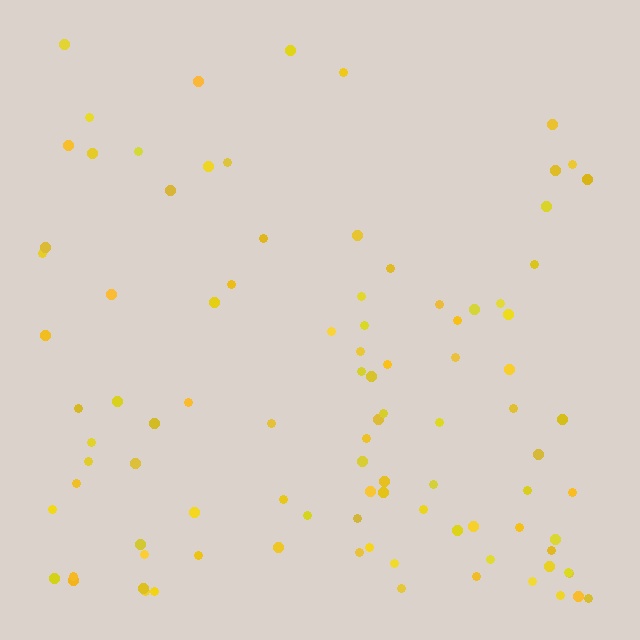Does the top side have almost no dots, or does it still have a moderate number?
Still a moderate number, just noticeably fewer than the bottom.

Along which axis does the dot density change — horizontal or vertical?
Vertical.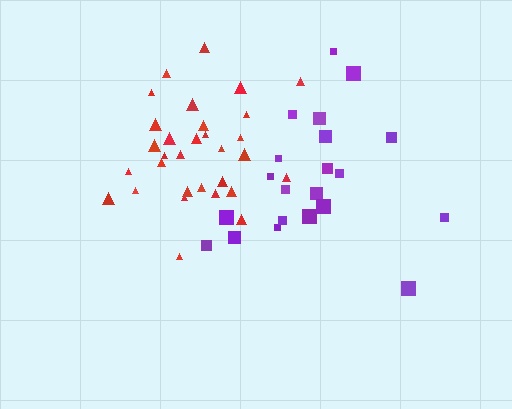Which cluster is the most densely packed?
Red.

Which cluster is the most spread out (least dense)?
Purple.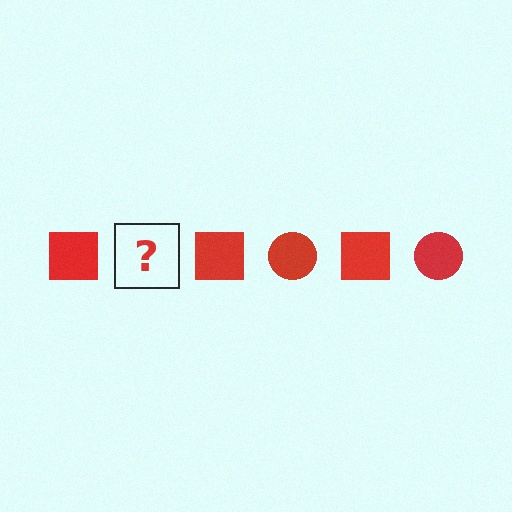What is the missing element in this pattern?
The missing element is a red circle.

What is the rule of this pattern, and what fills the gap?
The rule is that the pattern cycles through square, circle shapes in red. The gap should be filled with a red circle.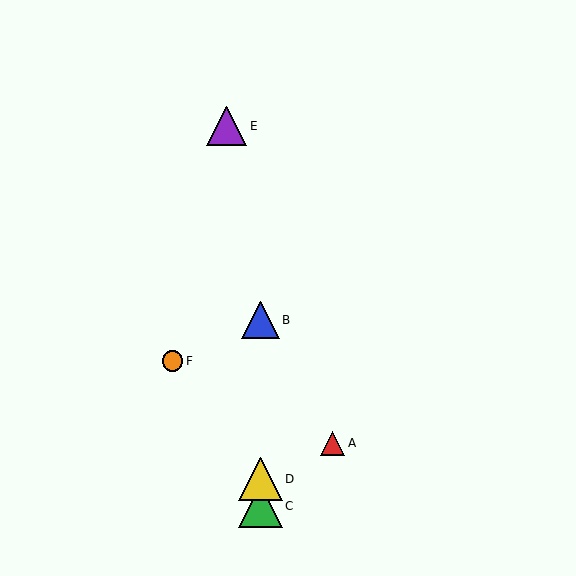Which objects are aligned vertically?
Objects B, C, D are aligned vertically.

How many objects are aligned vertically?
3 objects (B, C, D) are aligned vertically.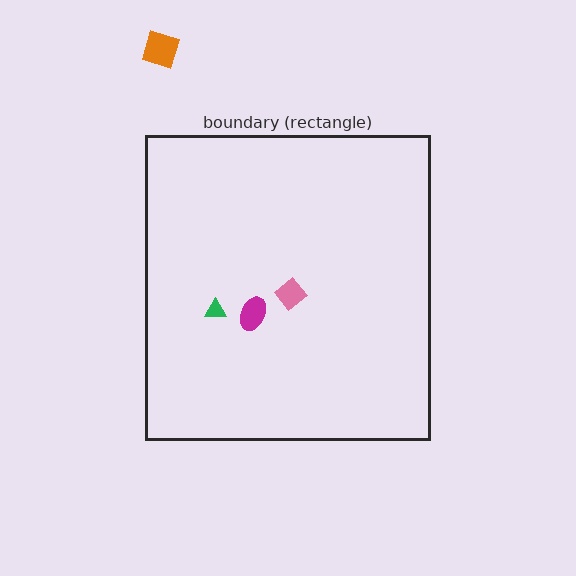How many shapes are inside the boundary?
3 inside, 1 outside.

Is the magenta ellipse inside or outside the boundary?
Inside.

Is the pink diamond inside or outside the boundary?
Inside.